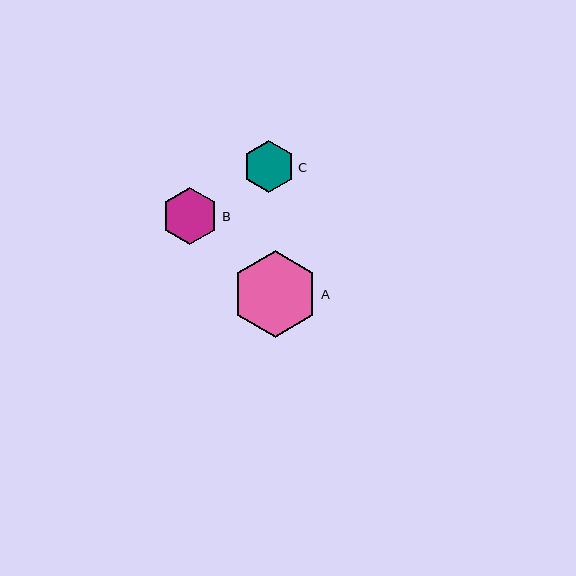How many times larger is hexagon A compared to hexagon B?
Hexagon A is approximately 1.5 times the size of hexagon B.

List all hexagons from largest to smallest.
From largest to smallest: A, B, C.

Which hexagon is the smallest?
Hexagon C is the smallest with a size of approximately 52 pixels.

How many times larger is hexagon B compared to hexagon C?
Hexagon B is approximately 1.1 times the size of hexagon C.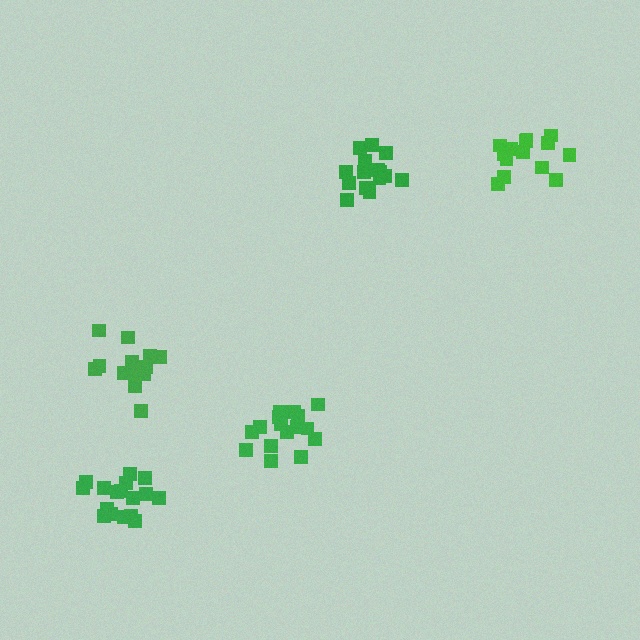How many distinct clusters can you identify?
There are 5 distinct clusters.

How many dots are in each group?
Group 1: 16 dots, Group 2: 17 dots, Group 3: 16 dots, Group 4: 14 dots, Group 5: 15 dots (78 total).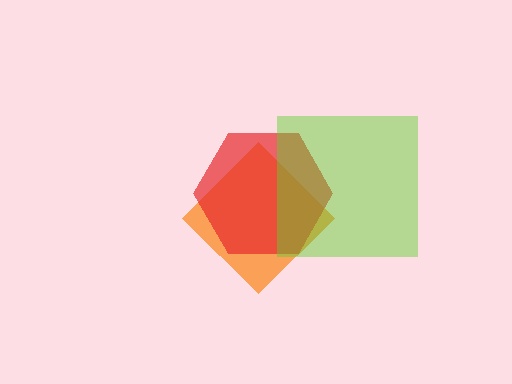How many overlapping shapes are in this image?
There are 3 overlapping shapes in the image.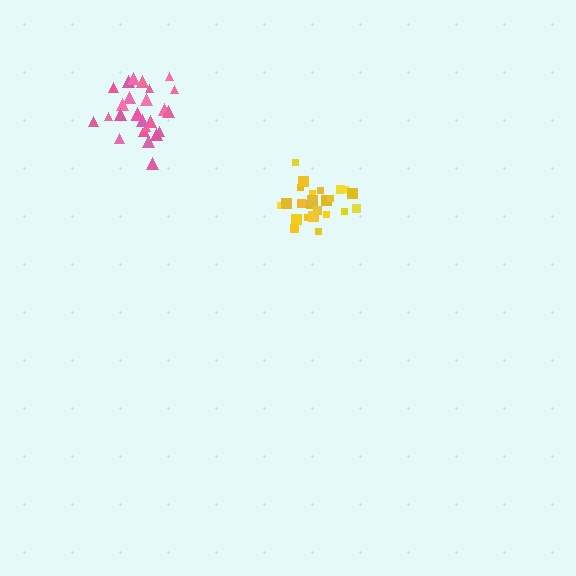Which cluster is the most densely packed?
Pink.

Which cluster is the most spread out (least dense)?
Yellow.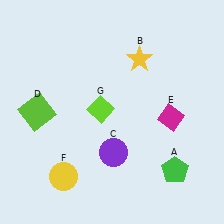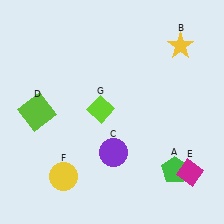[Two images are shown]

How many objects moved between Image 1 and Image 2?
2 objects moved between the two images.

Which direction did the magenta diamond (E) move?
The magenta diamond (E) moved down.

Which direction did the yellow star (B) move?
The yellow star (B) moved right.